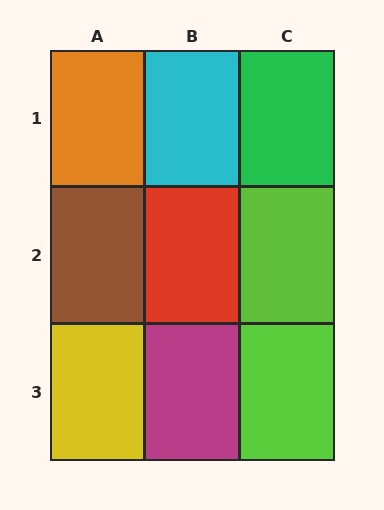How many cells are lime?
2 cells are lime.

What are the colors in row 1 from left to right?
Orange, cyan, green.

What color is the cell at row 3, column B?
Magenta.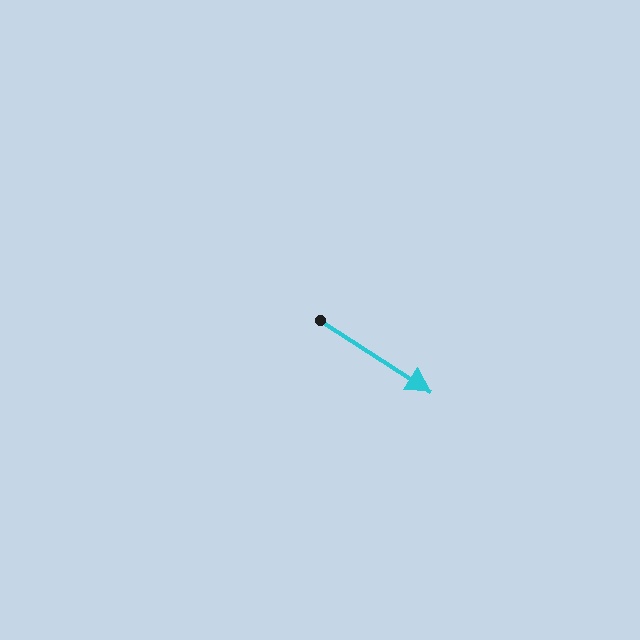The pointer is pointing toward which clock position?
Roughly 4 o'clock.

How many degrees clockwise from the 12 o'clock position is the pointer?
Approximately 123 degrees.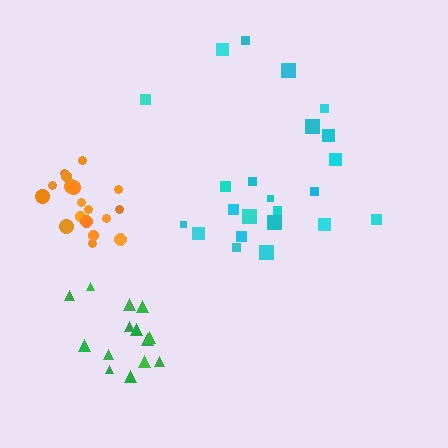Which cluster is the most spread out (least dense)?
Cyan.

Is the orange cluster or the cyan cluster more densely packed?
Orange.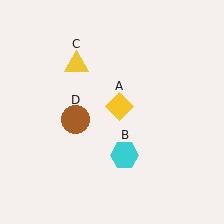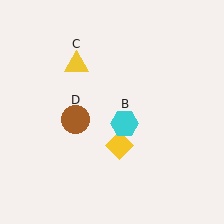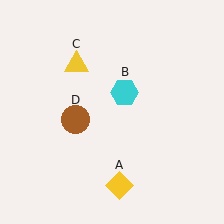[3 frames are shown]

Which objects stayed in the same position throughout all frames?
Yellow triangle (object C) and brown circle (object D) remained stationary.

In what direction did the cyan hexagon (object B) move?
The cyan hexagon (object B) moved up.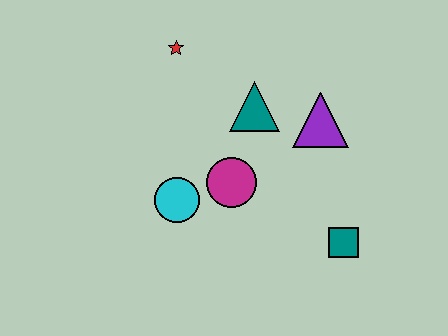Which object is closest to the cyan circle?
The magenta circle is closest to the cyan circle.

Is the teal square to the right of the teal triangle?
Yes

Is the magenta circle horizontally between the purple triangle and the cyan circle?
Yes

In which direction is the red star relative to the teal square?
The red star is above the teal square.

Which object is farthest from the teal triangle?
The teal square is farthest from the teal triangle.